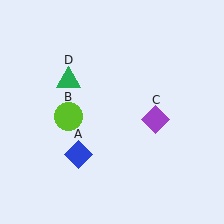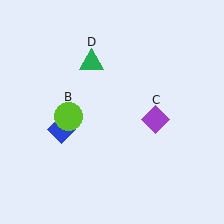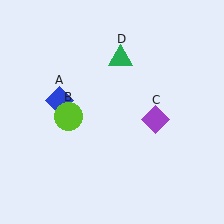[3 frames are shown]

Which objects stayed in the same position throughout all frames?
Lime circle (object B) and purple diamond (object C) remained stationary.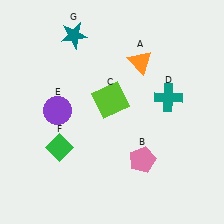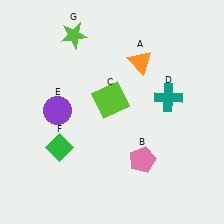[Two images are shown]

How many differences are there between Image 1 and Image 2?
There is 1 difference between the two images.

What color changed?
The star (G) changed from teal in Image 1 to lime in Image 2.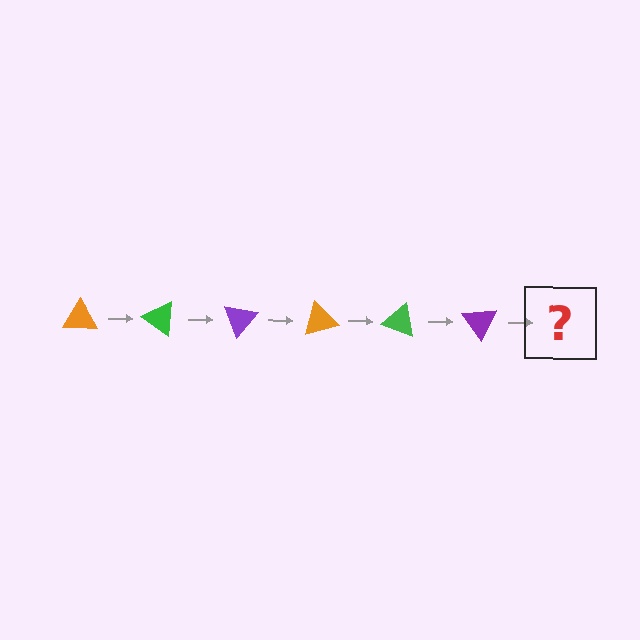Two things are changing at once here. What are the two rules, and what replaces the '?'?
The two rules are that it rotates 35 degrees each step and the color cycles through orange, green, and purple. The '?' should be an orange triangle, rotated 210 degrees from the start.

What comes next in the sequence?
The next element should be an orange triangle, rotated 210 degrees from the start.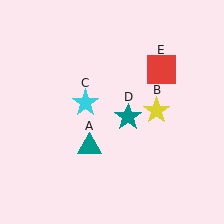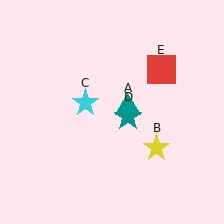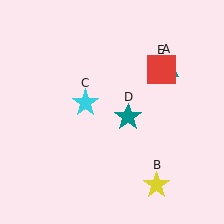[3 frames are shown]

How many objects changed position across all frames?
2 objects changed position: teal triangle (object A), yellow star (object B).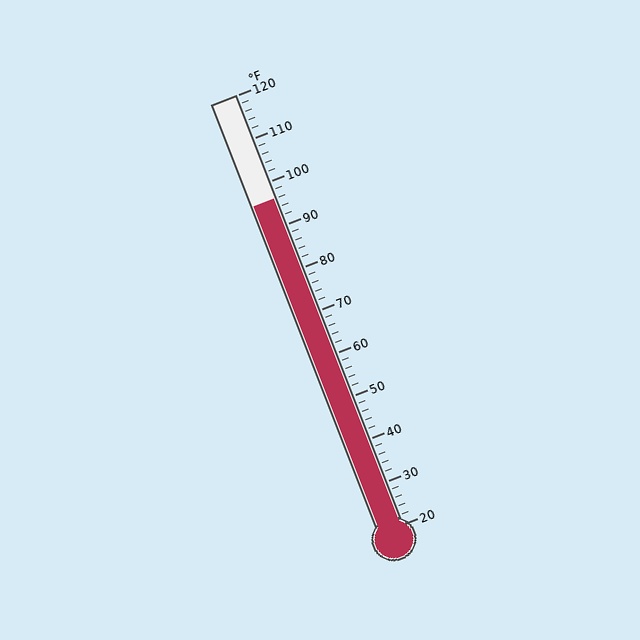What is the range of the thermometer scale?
The thermometer scale ranges from 20°F to 120°F.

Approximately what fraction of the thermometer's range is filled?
The thermometer is filled to approximately 75% of its range.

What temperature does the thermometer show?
The thermometer shows approximately 96°F.